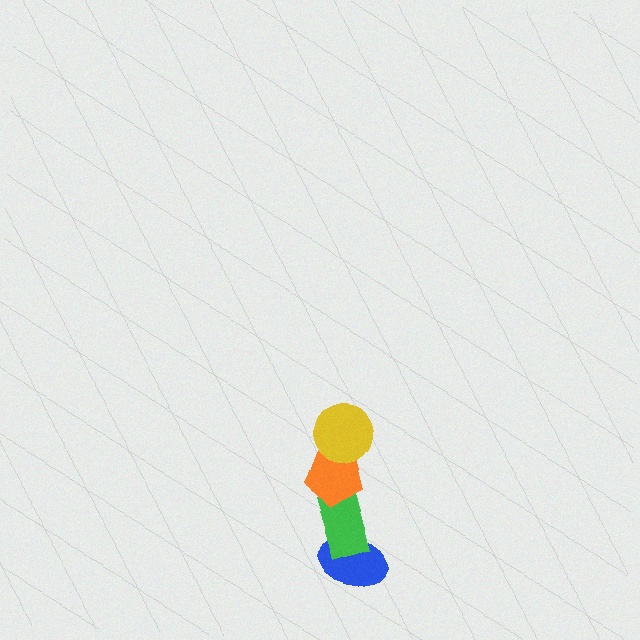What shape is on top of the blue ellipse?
The green rectangle is on top of the blue ellipse.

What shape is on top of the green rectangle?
The orange pentagon is on top of the green rectangle.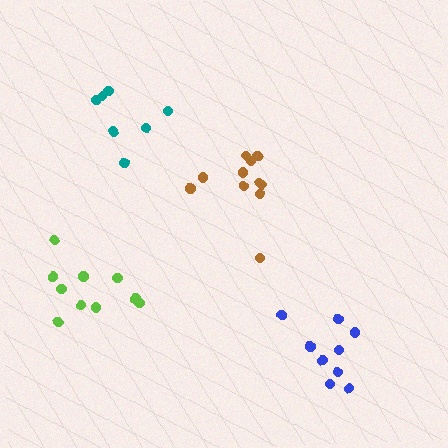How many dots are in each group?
Group 1: 10 dots, Group 2: 9 dots, Group 3: 11 dots, Group 4: 7 dots (37 total).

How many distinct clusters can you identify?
There are 4 distinct clusters.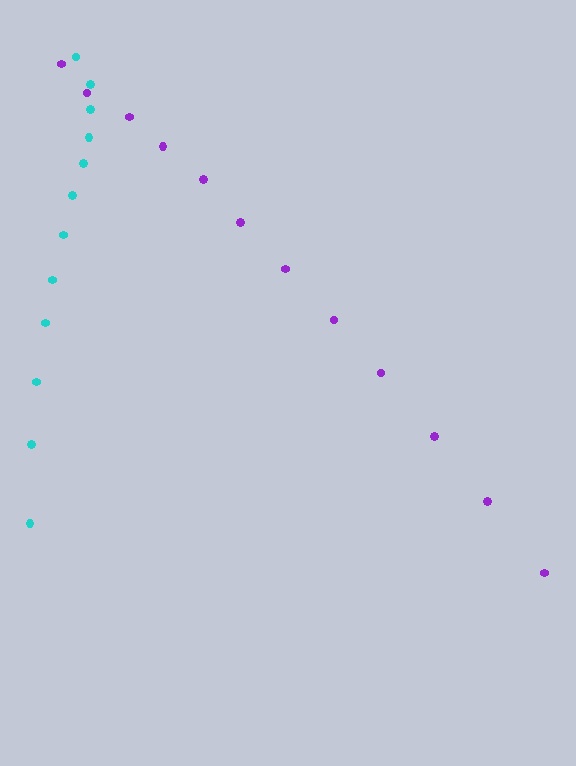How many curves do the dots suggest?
There are 2 distinct paths.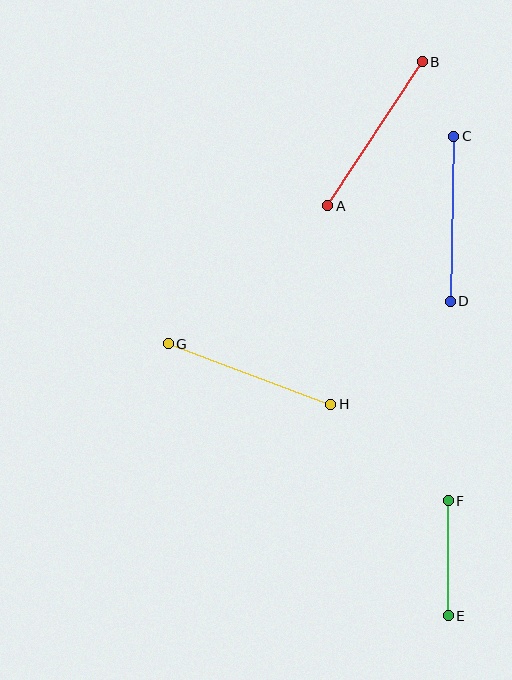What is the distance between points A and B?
The distance is approximately 172 pixels.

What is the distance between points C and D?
The distance is approximately 165 pixels.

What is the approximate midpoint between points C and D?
The midpoint is at approximately (452, 219) pixels.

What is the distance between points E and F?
The distance is approximately 115 pixels.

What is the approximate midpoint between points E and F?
The midpoint is at approximately (448, 558) pixels.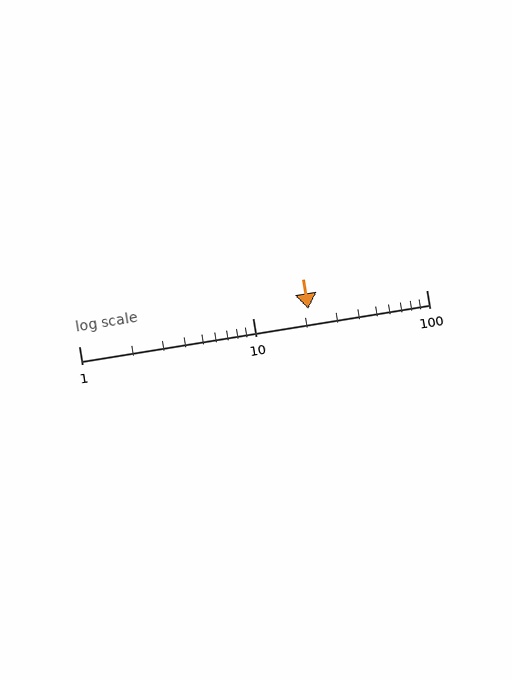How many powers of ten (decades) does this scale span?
The scale spans 2 decades, from 1 to 100.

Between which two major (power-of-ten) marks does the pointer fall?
The pointer is between 10 and 100.